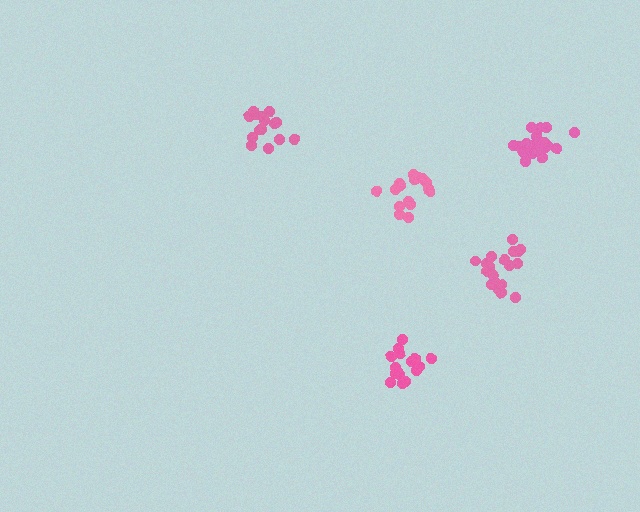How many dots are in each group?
Group 1: 21 dots, Group 2: 16 dots, Group 3: 20 dots, Group 4: 15 dots, Group 5: 17 dots (89 total).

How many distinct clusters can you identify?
There are 5 distinct clusters.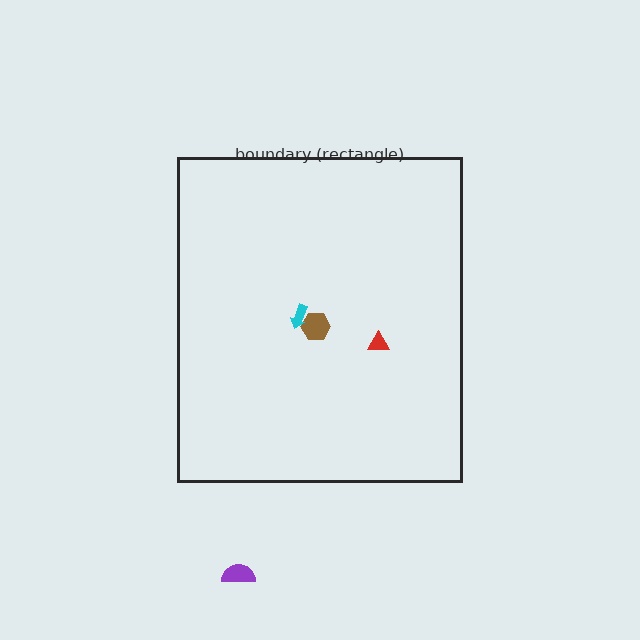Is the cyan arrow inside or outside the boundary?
Inside.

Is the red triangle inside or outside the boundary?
Inside.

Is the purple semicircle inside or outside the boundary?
Outside.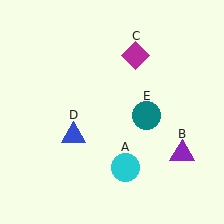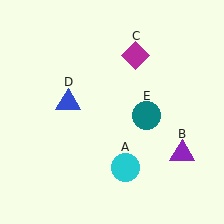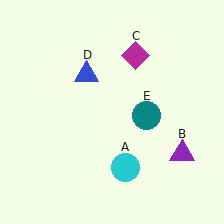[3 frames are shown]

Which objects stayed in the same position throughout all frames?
Cyan circle (object A) and purple triangle (object B) and magenta diamond (object C) and teal circle (object E) remained stationary.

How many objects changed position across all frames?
1 object changed position: blue triangle (object D).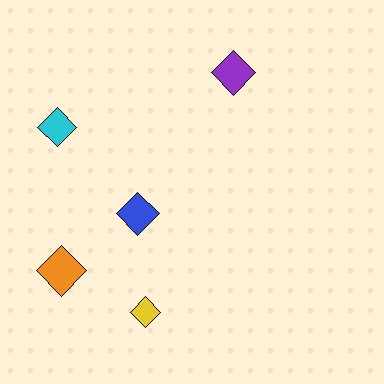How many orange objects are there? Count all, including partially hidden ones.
There is 1 orange object.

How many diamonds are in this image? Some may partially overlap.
There are 5 diamonds.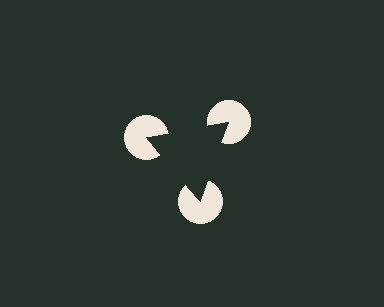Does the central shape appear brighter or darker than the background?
It typically appears slightly darker than the background, even though no actual brightness change is drawn.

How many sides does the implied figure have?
3 sides.